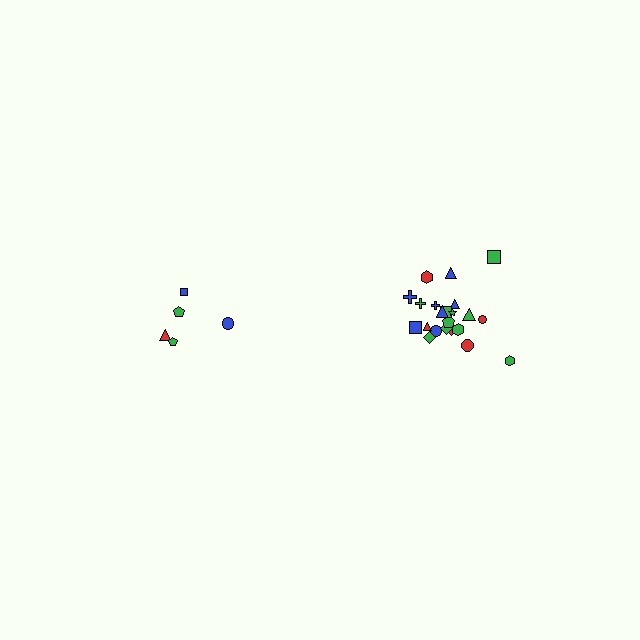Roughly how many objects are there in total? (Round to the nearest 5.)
Roughly 25 objects in total.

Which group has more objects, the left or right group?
The right group.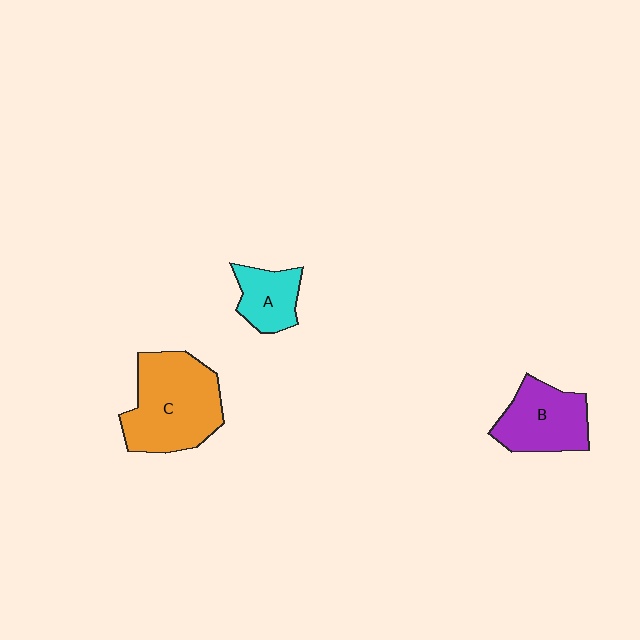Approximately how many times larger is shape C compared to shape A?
Approximately 2.2 times.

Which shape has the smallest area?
Shape A (cyan).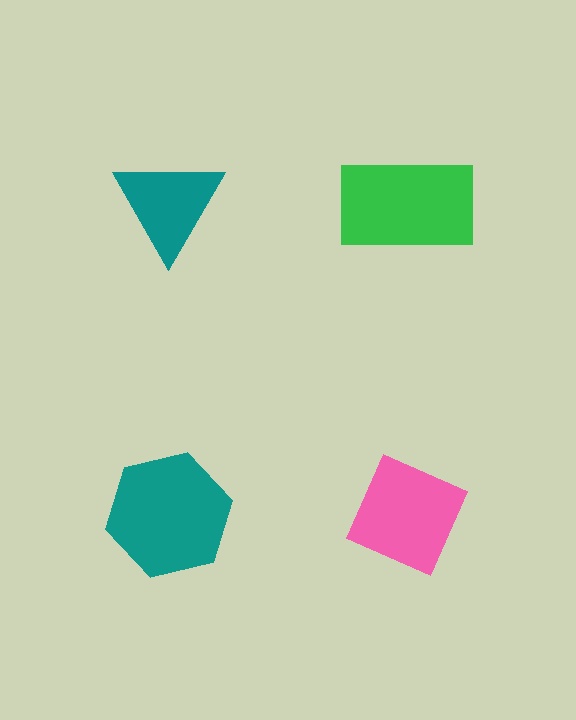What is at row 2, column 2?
A pink diamond.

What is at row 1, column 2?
A green rectangle.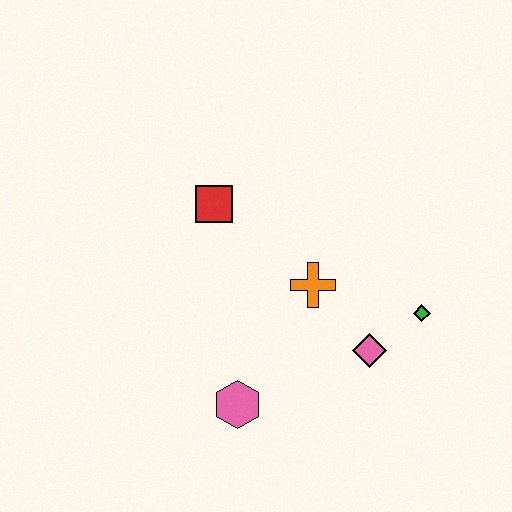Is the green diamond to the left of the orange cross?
No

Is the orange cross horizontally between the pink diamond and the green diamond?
No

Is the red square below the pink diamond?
No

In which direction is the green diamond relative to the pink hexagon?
The green diamond is to the right of the pink hexagon.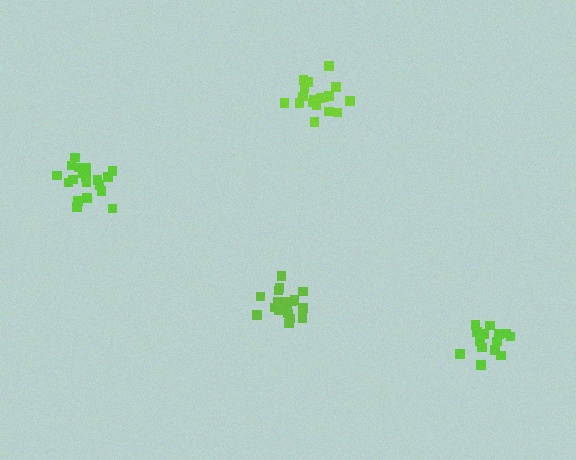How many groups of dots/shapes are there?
There are 4 groups.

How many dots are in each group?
Group 1: 19 dots, Group 2: 19 dots, Group 3: 14 dots, Group 4: 19 dots (71 total).